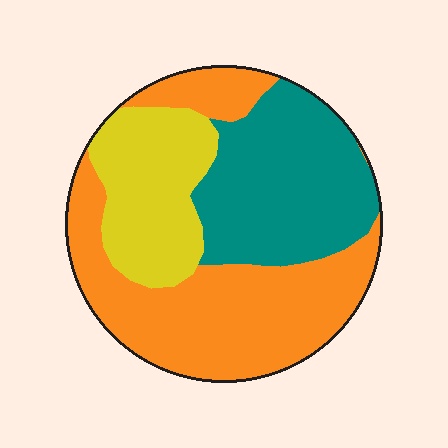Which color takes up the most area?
Orange, at roughly 45%.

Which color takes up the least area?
Yellow, at roughly 20%.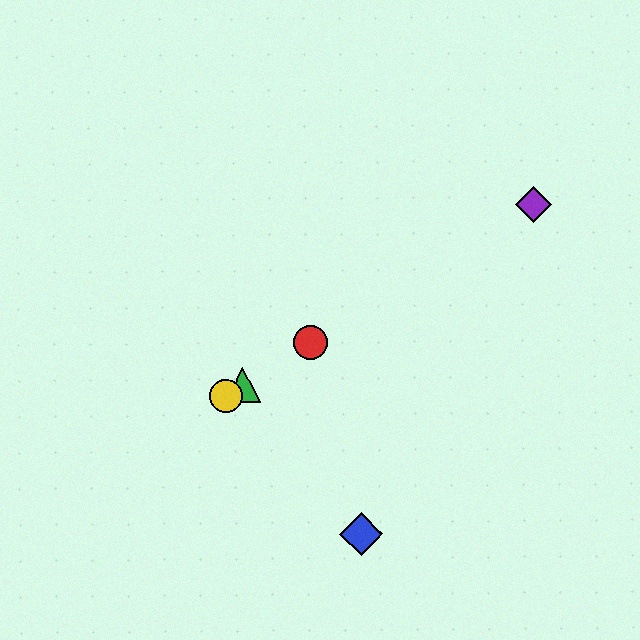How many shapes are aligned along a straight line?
4 shapes (the red circle, the green triangle, the yellow circle, the purple diamond) are aligned along a straight line.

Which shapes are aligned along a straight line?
The red circle, the green triangle, the yellow circle, the purple diamond are aligned along a straight line.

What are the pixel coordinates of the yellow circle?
The yellow circle is at (226, 396).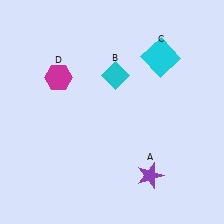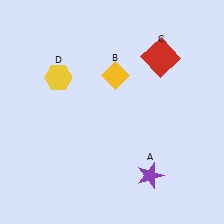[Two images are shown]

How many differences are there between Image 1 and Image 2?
There are 3 differences between the two images.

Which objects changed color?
B changed from cyan to yellow. C changed from cyan to red. D changed from magenta to yellow.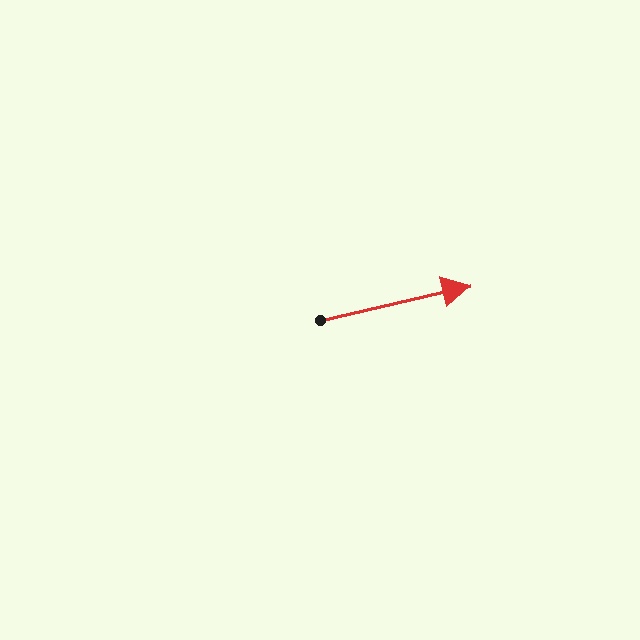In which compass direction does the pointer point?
East.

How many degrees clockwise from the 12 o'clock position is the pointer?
Approximately 77 degrees.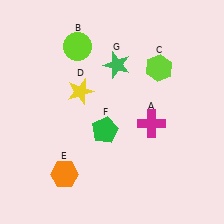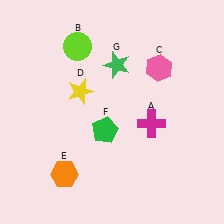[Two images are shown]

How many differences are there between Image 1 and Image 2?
There is 1 difference between the two images.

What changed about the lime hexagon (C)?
In Image 1, C is lime. In Image 2, it changed to pink.